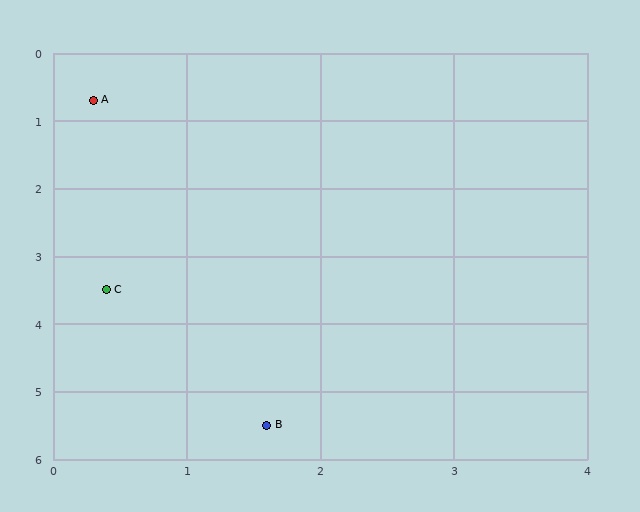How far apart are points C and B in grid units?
Points C and B are about 2.3 grid units apart.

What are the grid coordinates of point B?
Point B is at approximately (1.6, 5.5).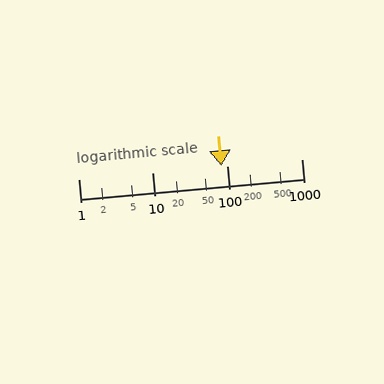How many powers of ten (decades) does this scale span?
The scale spans 3 decades, from 1 to 1000.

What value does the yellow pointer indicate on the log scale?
The pointer indicates approximately 84.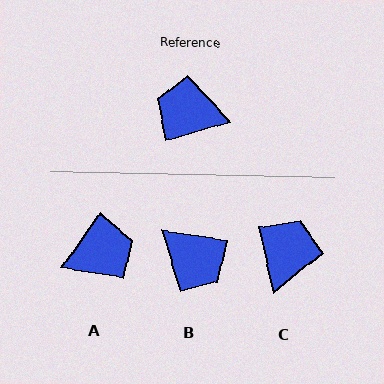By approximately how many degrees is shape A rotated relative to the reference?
Approximately 141 degrees clockwise.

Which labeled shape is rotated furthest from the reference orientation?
B, about 155 degrees away.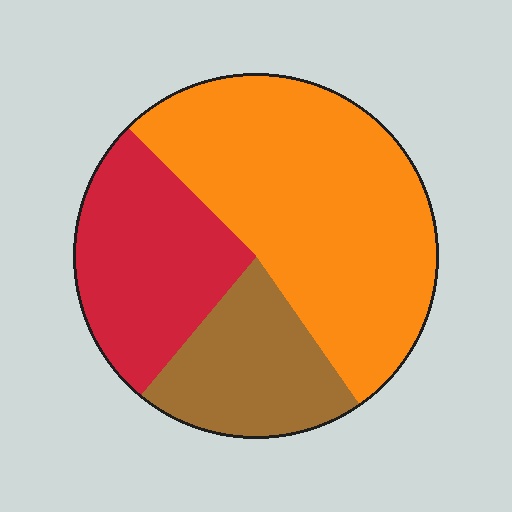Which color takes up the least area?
Brown, at roughly 20%.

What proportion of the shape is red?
Red takes up between a quarter and a half of the shape.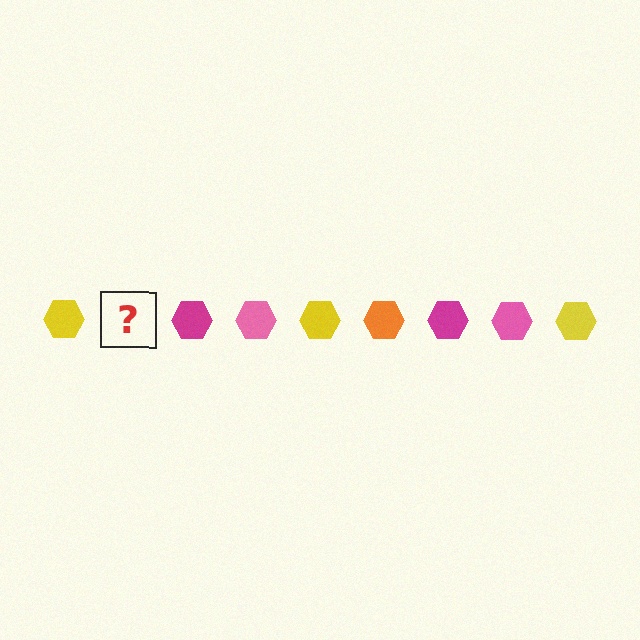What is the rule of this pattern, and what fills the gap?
The rule is that the pattern cycles through yellow, orange, magenta, pink hexagons. The gap should be filled with an orange hexagon.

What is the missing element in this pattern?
The missing element is an orange hexagon.